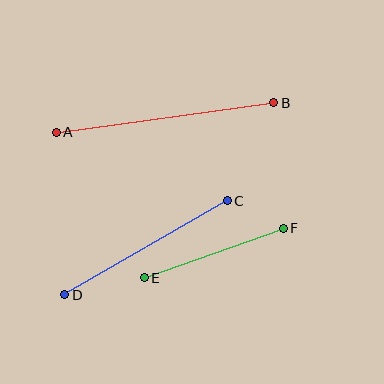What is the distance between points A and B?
The distance is approximately 220 pixels.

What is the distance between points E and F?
The distance is approximately 148 pixels.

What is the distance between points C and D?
The distance is approximately 188 pixels.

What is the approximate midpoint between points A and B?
The midpoint is at approximately (165, 117) pixels.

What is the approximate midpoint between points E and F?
The midpoint is at approximately (214, 253) pixels.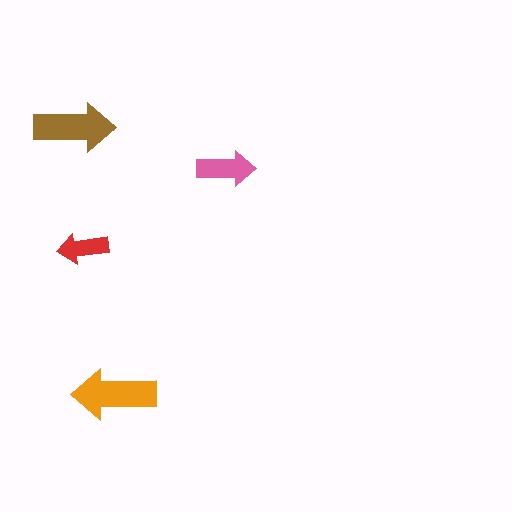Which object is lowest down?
The orange arrow is bottommost.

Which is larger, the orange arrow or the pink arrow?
The orange one.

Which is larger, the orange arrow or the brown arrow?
The orange one.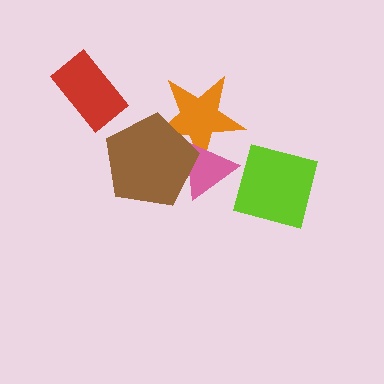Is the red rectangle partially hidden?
No, no other shape covers it.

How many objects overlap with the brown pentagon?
2 objects overlap with the brown pentagon.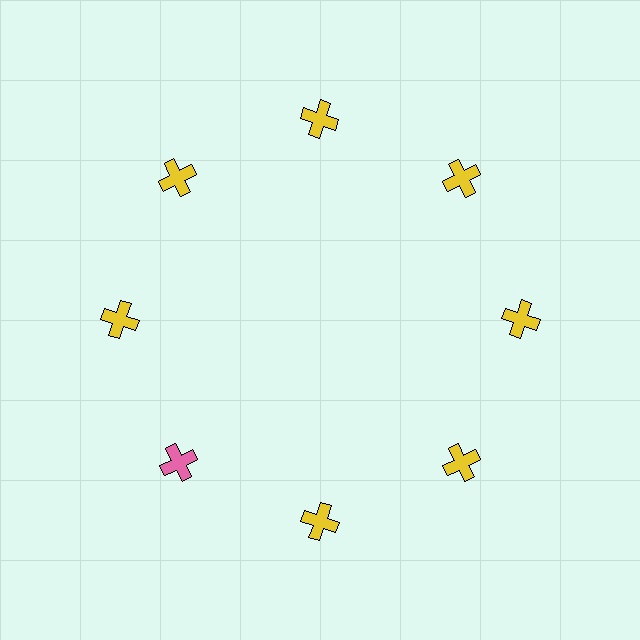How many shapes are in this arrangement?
There are 8 shapes arranged in a ring pattern.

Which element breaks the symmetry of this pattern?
The pink cross at roughly the 8 o'clock position breaks the symmetry. All other shapes are yellow crosses.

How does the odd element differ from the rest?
It has a different color: pink instead of yellow.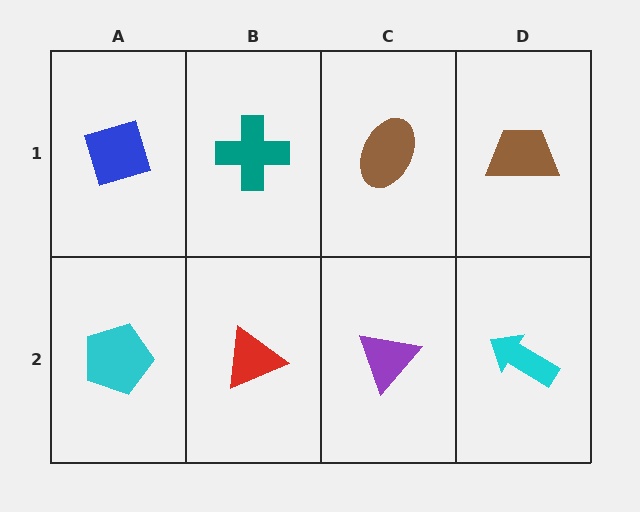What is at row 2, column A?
A cyan pentagon.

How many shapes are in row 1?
4 shapes.